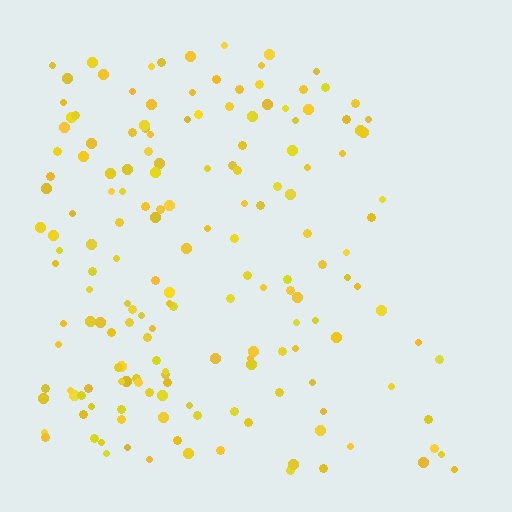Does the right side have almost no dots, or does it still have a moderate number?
Still a moderate number, just noticeably fewer than the left.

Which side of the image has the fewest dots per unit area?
The right.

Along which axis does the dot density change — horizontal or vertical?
Horizontal.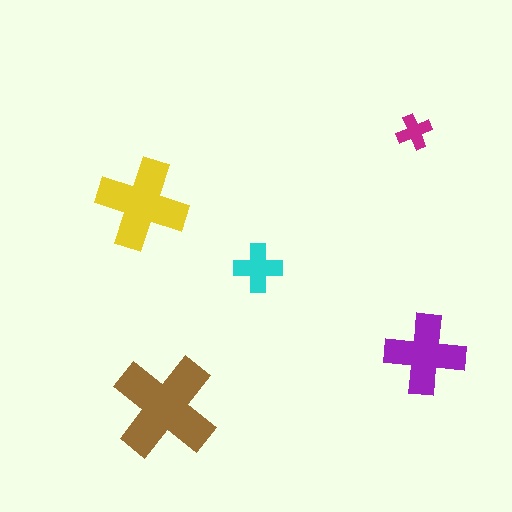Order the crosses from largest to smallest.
the brown one, the yellow one, the purple one, the cyan one, the magenta one.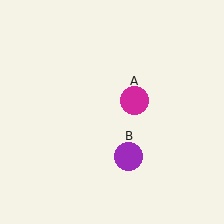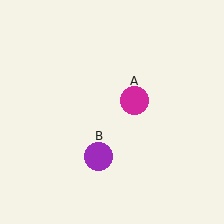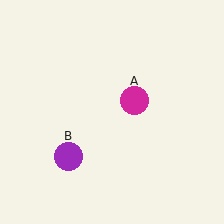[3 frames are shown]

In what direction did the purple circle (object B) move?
The purple circle (object B) moved left.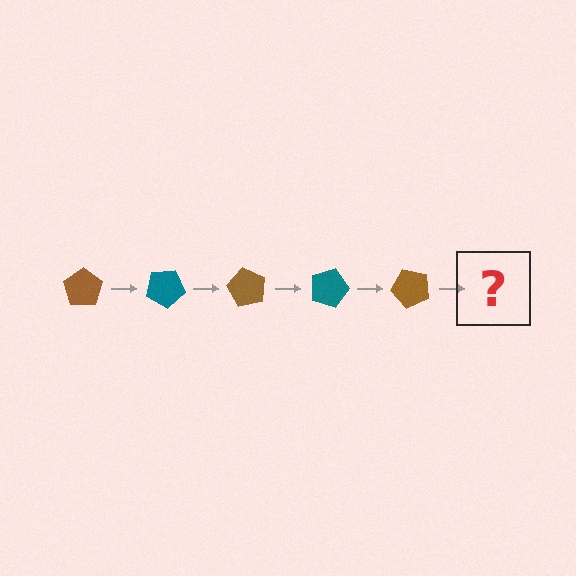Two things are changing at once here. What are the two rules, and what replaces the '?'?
The two rules are that it rotates 30 degrees each step and the color cycles through brown and teal. The '?' should be a teal pentagon, rotated 150 degrees from the start.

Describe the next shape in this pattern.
It should be a teal pentagon, rotated 150 degrees from the start.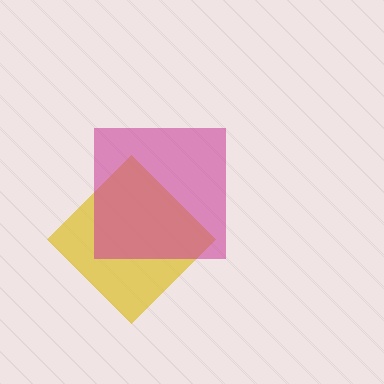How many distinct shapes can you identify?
There are 2 distinct shapes: a yellow diamond, a magenta square.